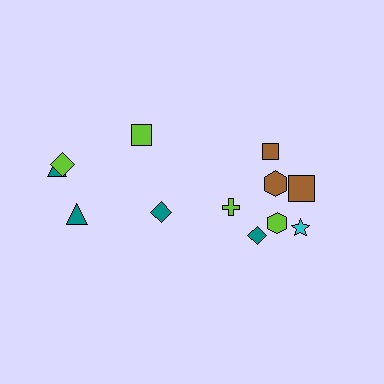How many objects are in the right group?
There are 7 objects.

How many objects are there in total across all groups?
There are 12 objects.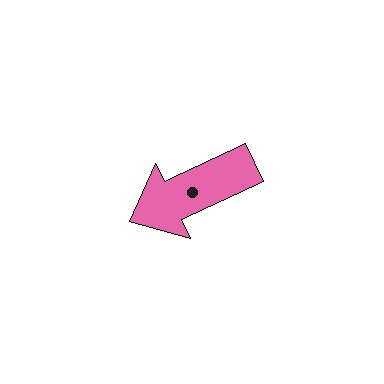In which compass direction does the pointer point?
Southwest.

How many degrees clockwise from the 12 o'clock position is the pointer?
Approximately 245 degrees.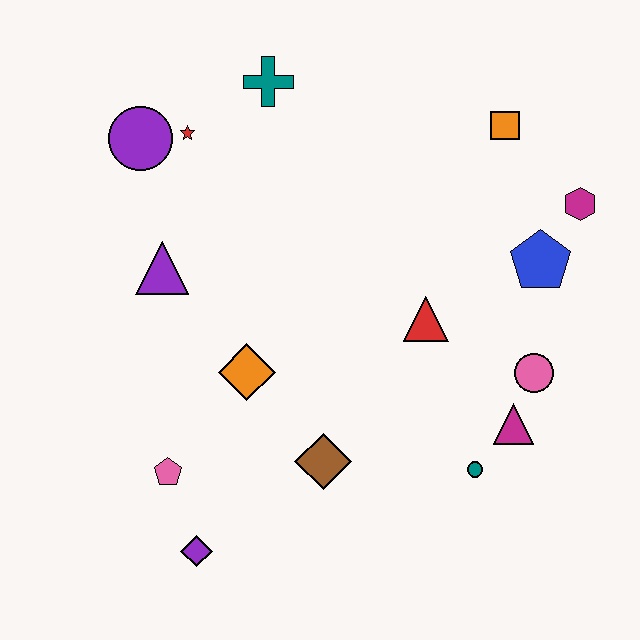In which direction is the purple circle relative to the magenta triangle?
The purple circle is to the left of the magenta triangle.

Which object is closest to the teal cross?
The red star is closest to the teal cross.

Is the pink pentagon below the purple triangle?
Yes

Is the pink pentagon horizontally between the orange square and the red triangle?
No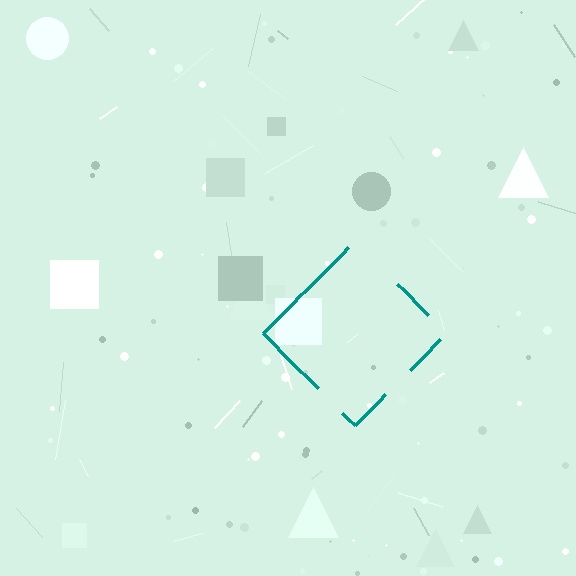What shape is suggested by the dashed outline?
The dashed outline suggests a diamond.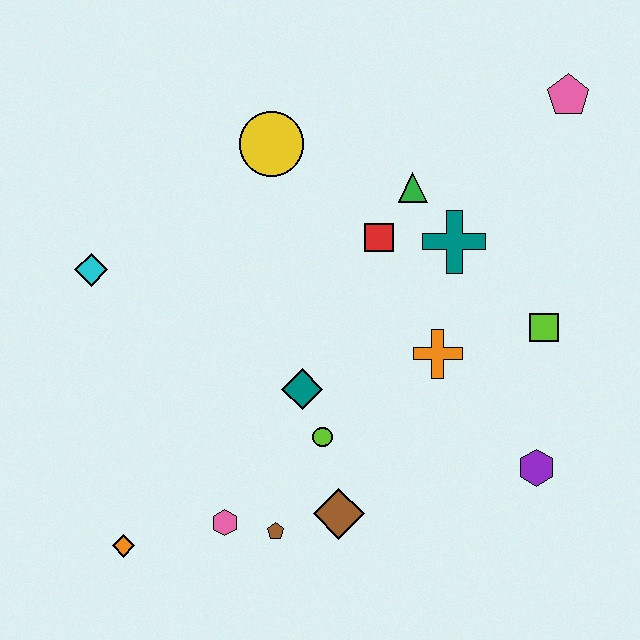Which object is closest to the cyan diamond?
The yellow circle is closest to the cyan diamond.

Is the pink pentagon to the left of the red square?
No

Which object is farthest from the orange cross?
The orange diamond is farthest from the orange cross.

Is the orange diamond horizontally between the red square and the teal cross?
No